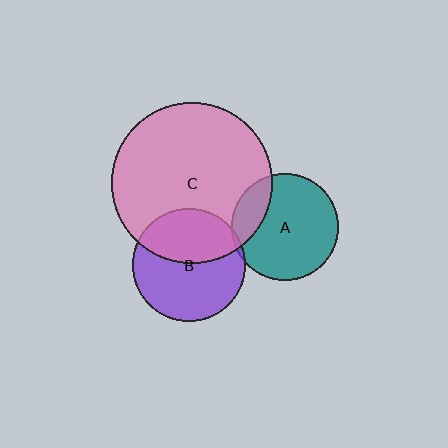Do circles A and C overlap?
Yes.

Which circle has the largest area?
Circle C (pink).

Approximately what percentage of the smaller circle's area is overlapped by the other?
Approximately 20%.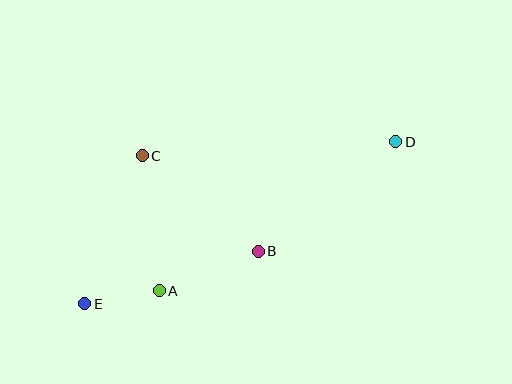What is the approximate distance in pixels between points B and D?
The distance between B and D is approximately 176 pixels.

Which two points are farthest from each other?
Points D and E are farthest from each other.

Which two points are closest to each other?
Points A and E are closest to each other.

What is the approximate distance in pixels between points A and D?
The distance between A and D is approximately 280 pixels.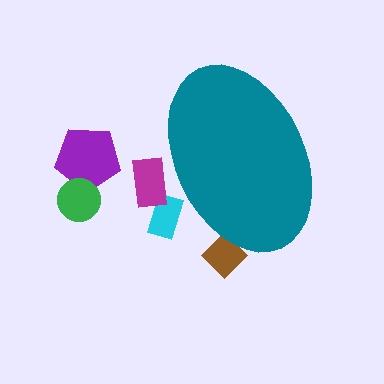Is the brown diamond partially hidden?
Yes, the brown diamond is partially hidden behind the teal ellipse.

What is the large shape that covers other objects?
A teal ellipse.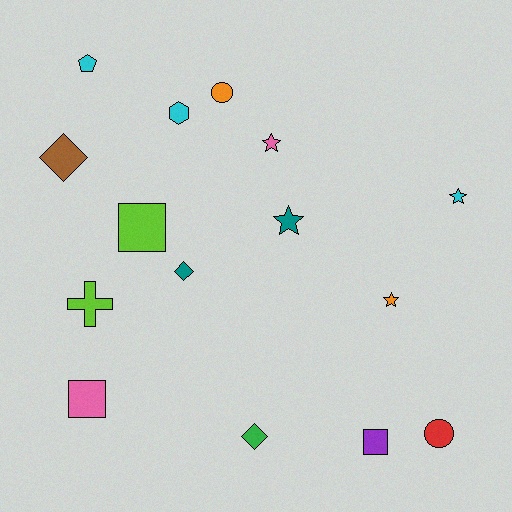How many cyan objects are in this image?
There are 3 cyan objects.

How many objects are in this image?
There are 15 objects.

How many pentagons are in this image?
There is 1 pentagon.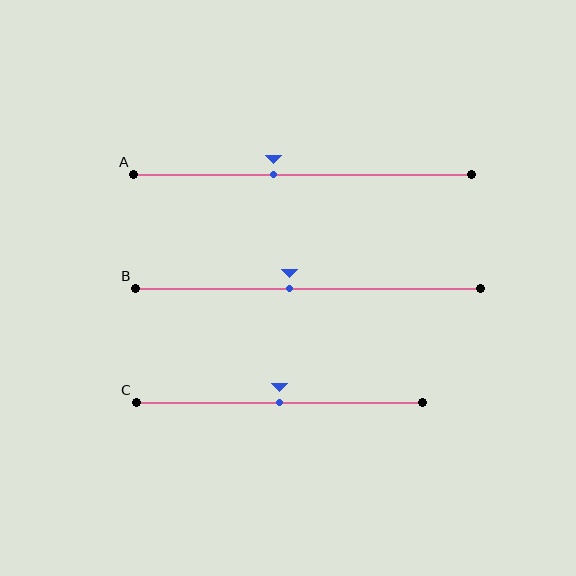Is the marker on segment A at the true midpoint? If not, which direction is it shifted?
No, the marker on segment A is shifted to the left by about 9% of the segment length.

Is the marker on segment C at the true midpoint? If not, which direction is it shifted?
Yes, the marker on segment C is at the true midpoint.